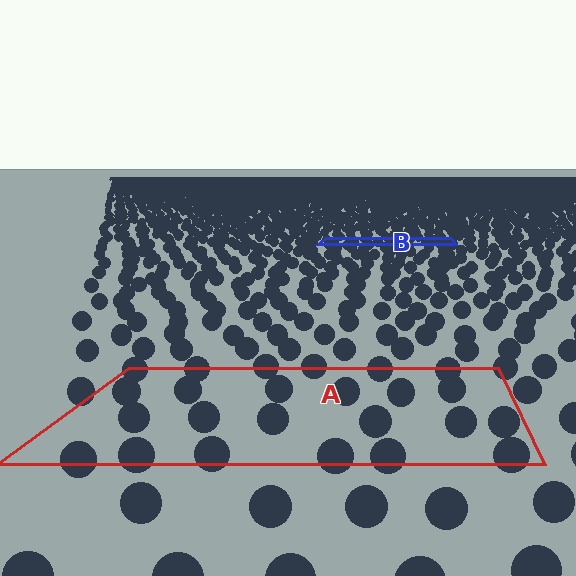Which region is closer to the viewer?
Region A is closer. The texture elements there are larger and more spread out.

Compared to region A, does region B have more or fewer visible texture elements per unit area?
Region B has more texture elements per unit area — they are packed more densely because it is farther away.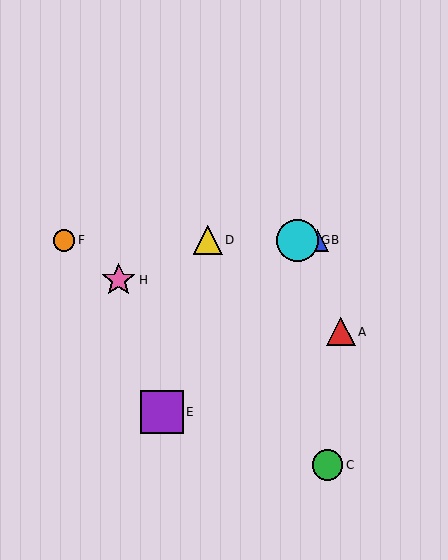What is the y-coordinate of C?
Object C is at y≈465.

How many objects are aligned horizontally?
4 objects (B, D, F, G) are aligned horizontally.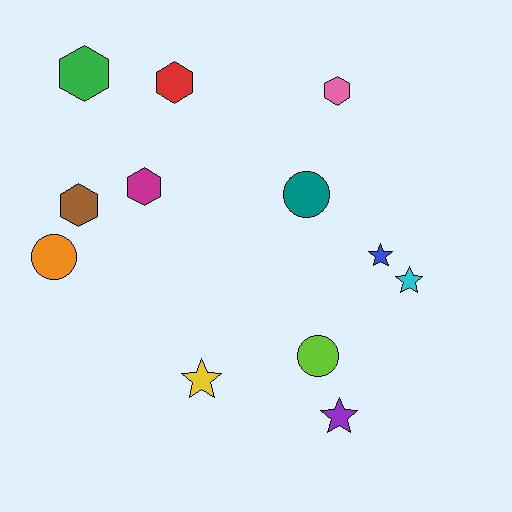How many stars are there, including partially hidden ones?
There are 4 stars.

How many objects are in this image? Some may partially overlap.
There are 12 objects.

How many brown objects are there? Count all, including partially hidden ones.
There is 1 brown object.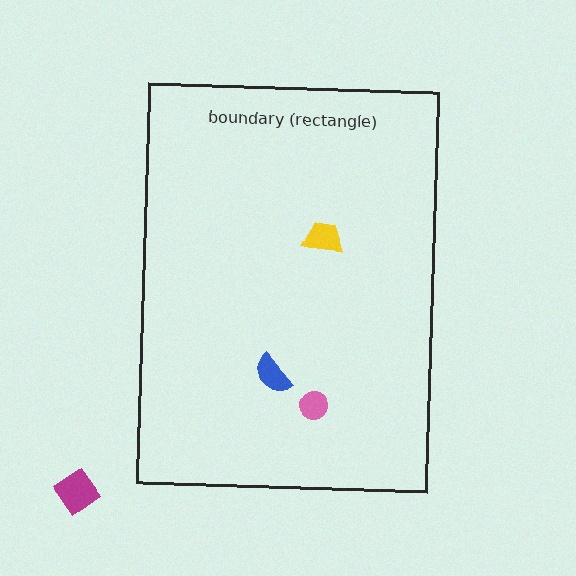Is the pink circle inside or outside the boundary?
Inside.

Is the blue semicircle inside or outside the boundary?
Inside.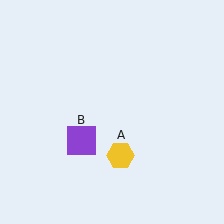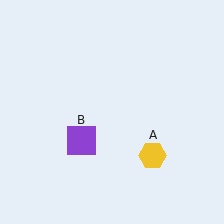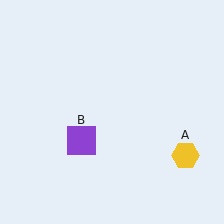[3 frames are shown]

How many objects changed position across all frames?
1 object changed position: yellow hexagon (object A).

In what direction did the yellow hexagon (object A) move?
The yellow hexagon (object A) moved right.